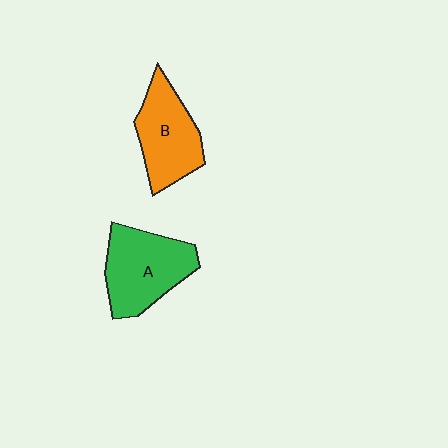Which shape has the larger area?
Shape A (green).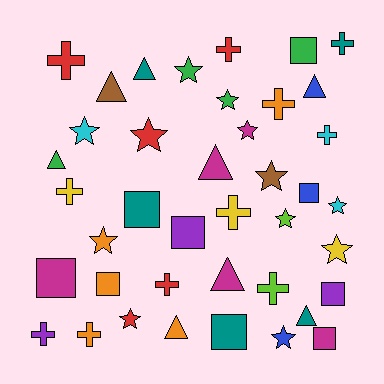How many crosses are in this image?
There are 11 crosses.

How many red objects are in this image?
There are 5 red objects.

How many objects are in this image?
There are 40 objects.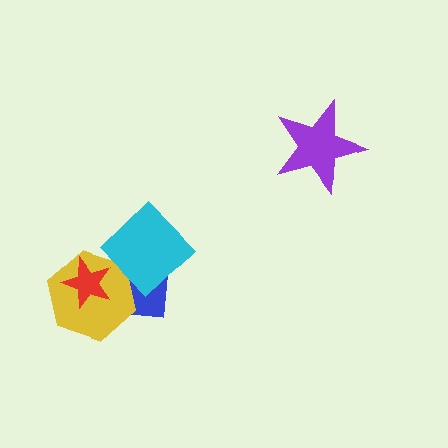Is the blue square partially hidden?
Yes, it is partially covered by another shape.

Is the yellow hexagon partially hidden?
Yes, it is partially covered by another shape.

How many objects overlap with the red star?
1 object overlaps with the red star.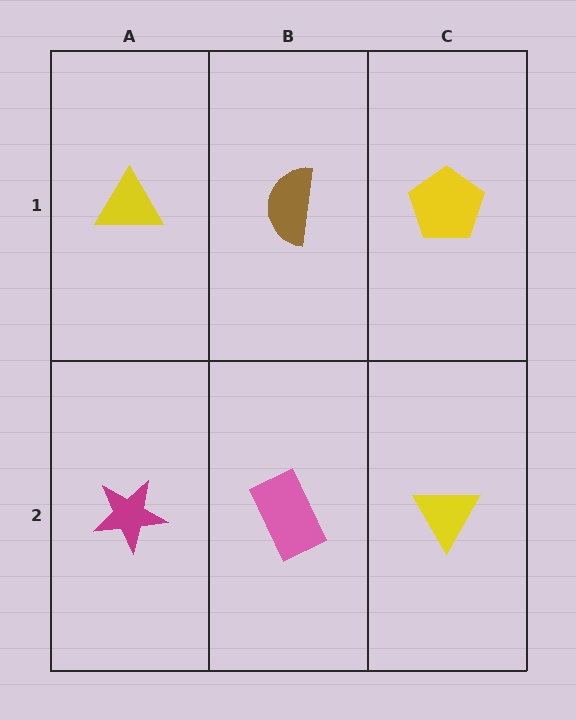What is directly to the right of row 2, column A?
A pink rectangle.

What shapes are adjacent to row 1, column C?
A yellow triangle (row 2, column C), a brown semicircle (row 1, column B).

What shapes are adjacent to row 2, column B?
A brown semicircle (row 1, column B), a magenta star (row 2, column A), a yellow triangle (row 2, column C).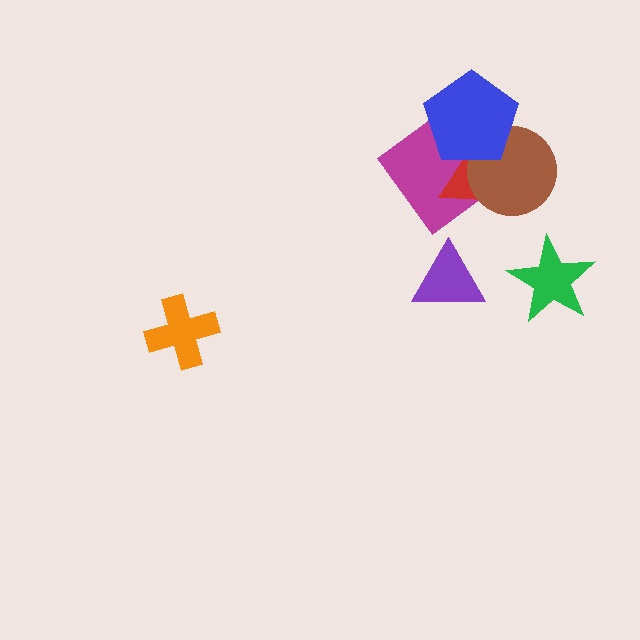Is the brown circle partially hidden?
Yes, it is partially covered by another shape.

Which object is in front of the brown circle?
The blue pentagon is in front of the brown circle.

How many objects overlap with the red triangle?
3 objects overlap with the red triangle.